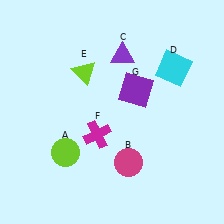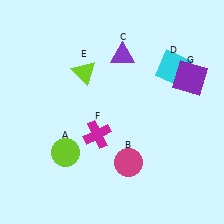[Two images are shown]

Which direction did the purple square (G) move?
The purple square (G) moved right.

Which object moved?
The purple square (G) moved right.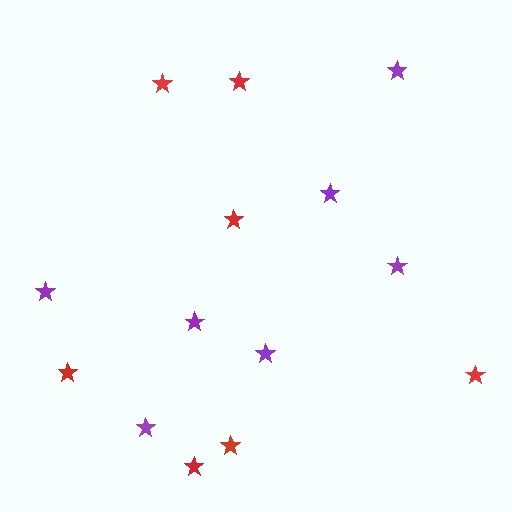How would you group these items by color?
There are 2 groups: one group of red stars (7) and one group of purple stars (7).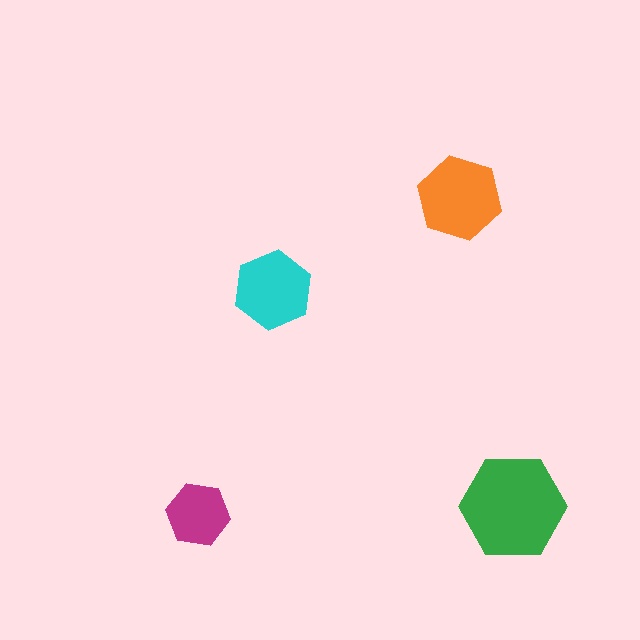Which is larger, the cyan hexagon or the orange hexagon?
The orange one.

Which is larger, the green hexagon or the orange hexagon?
The green one.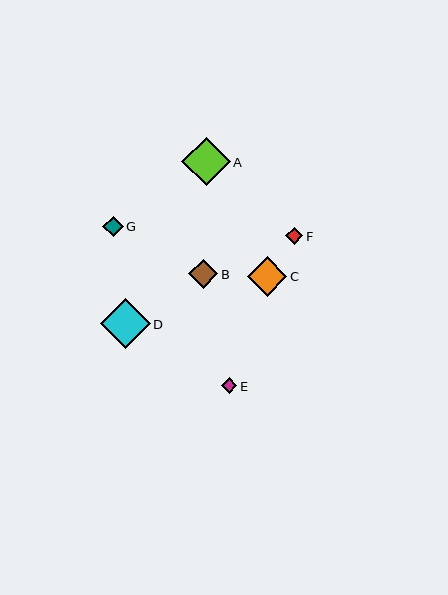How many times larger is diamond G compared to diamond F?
Diamond G is approximately 1.2 times the size of diamond F.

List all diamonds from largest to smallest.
From largest to smallest: D, A, C, B, G, F, E.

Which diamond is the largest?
Diamond D is the largest with a size of approximately 50 pixels.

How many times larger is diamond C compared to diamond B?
Diamond C is approximately 1.3 times the size of diamond B.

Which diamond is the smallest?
Diamond E is the smallest with a size of approximately 16 pixels.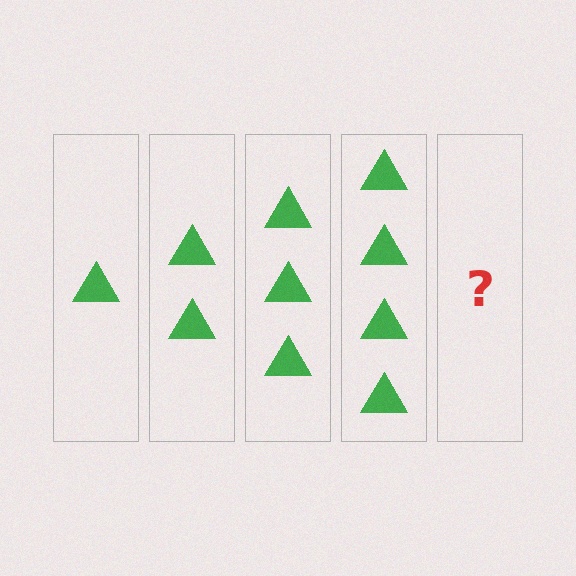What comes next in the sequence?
The next element should be 5 triangles.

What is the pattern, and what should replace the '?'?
The pattern is that each step adds one more triangle. The '?' should be 5 triangles.